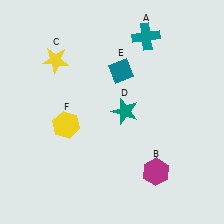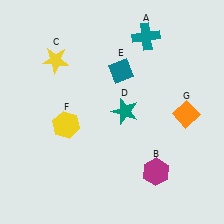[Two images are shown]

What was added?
An orange diamond (G) was added in Image 2.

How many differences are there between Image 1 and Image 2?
There is 1 difference between the two images.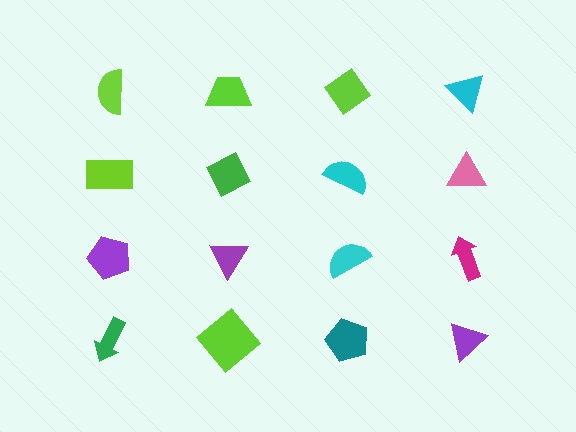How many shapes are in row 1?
4 shapes.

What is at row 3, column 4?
A magenta arrow.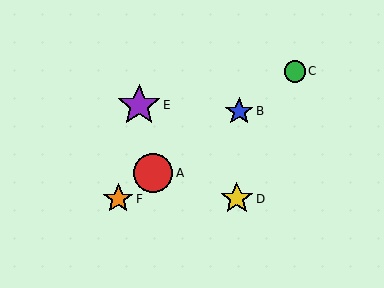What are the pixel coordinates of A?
Object A is at (153, 173).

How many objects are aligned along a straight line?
4 objects (A, B, C, F) are aligned along a straight line.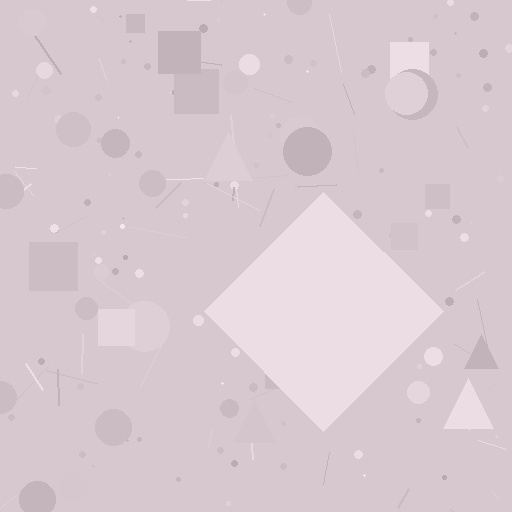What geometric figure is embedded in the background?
A diamond is embedded in the background.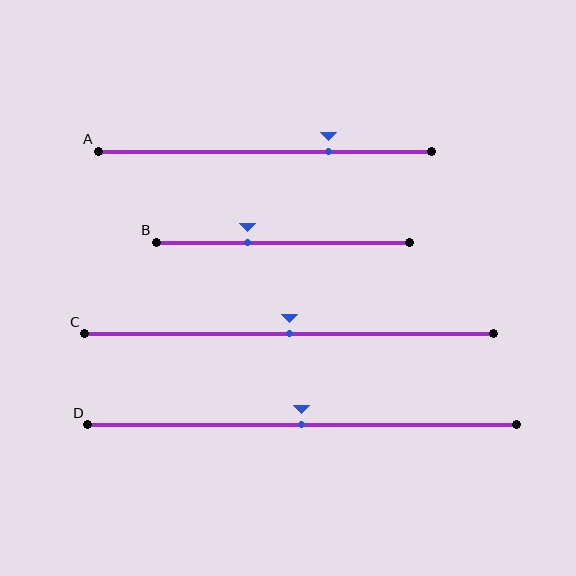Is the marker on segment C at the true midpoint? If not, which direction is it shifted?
Yes, the marker on segment C is at the true midpoint.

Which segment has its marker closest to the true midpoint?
Segment C has its marker closest to the true midpoint.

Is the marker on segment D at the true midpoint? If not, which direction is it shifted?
Yes, the marker on segment D is at the true midpoint.